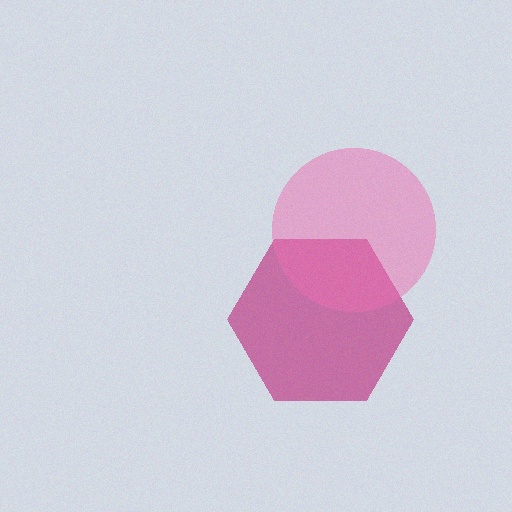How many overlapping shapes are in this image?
There are 2 overlapping shapes in the image.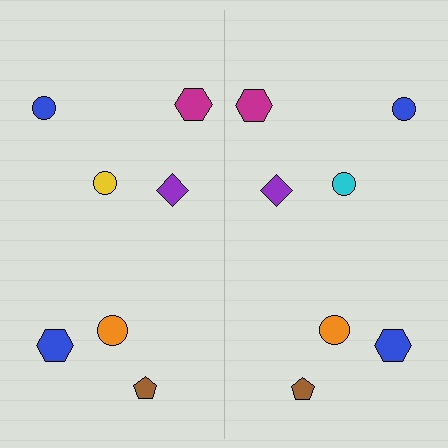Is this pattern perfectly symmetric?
No, the pattern is not perfectly symmetric. The cyan circle on the right side breaks the symmetry — its mirror counterpart is yellow.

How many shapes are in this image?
There are 14 shapes in this image.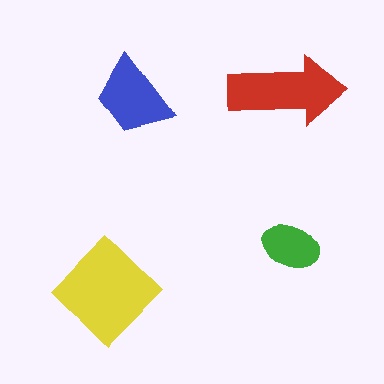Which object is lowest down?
The yellow diamond is bottommost.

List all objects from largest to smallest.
The yellow diamond, the red arrow, the blue trapezoid, the green ellipse.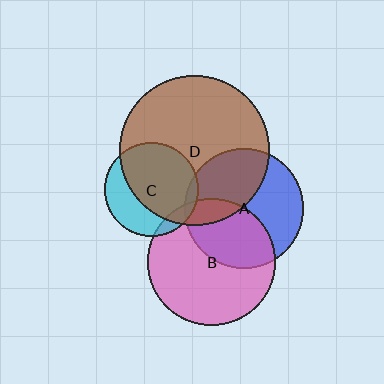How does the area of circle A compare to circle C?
Approximately 1.6 times.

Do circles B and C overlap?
Yes.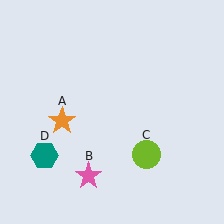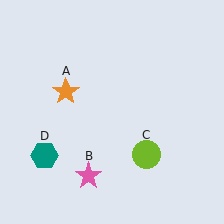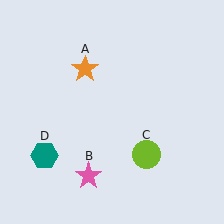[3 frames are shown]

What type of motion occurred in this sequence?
The orange star (object A) rotated clockwise around the center of the scene.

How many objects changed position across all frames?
1 object changed position: orange star (object A).